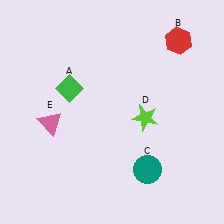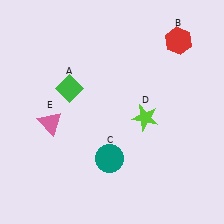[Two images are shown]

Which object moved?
The teal circle (C) moved left.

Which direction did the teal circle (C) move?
The teal circle (C) moved left.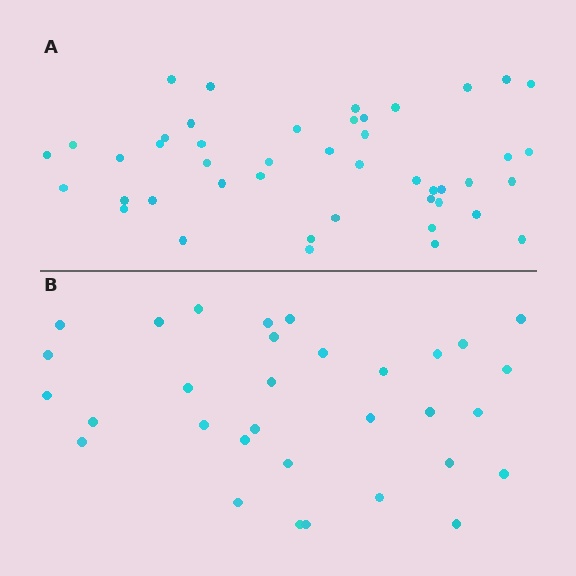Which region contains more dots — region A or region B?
Region A (the top region) has more dots.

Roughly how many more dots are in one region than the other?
Region A has approximately 15 more dots than region B.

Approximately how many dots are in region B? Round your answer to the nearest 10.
About 30 dots. (The exact count is 32, which rounds to 30.)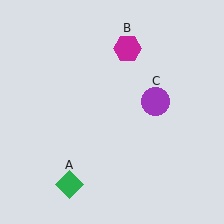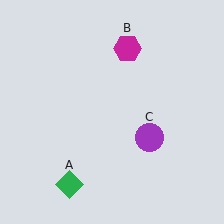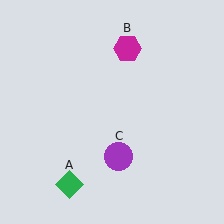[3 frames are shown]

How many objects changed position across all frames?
1 object changed position: purple circle (object C).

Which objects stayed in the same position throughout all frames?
Green diamond (object A) and magenta hexagon (object B) remained stationary.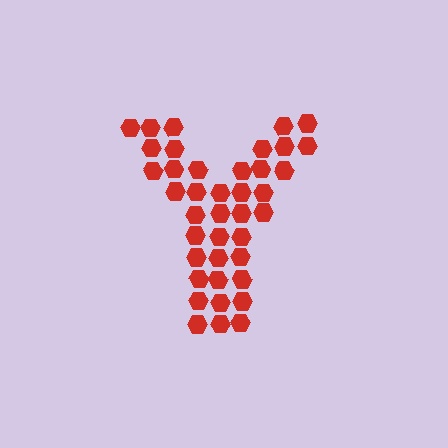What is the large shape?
The large shape is the letter Y.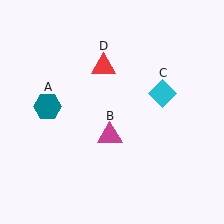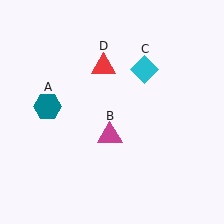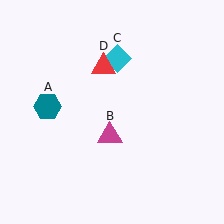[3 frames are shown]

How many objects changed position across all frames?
1 object changed position: cyan diamond (object C).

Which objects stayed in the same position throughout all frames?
Teal hexagon (object A) and magenta triangle (object B) and red triangle (object D) remained stationary.